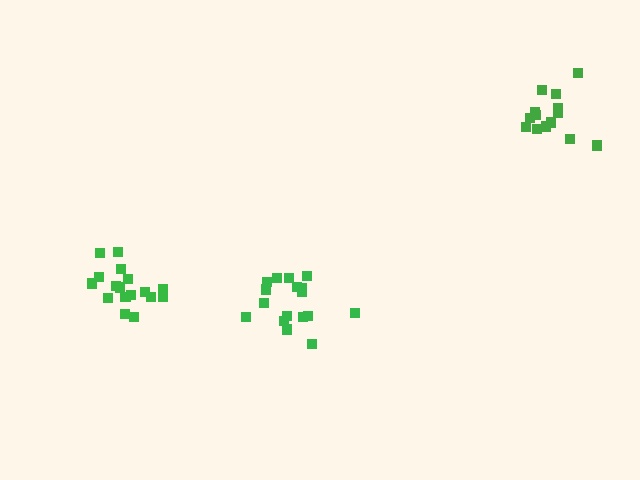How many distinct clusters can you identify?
There are 3 distinct clusters.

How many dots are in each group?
Group 1: 18 dots, Group 2: 17 dots, Group 3: 14 dots (49 total).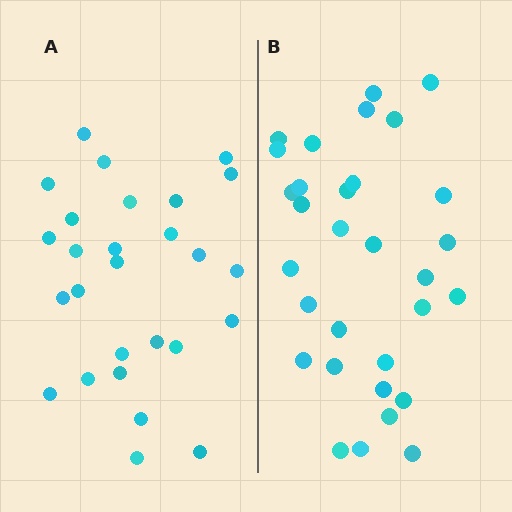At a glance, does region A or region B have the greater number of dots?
Region B (the right region) has more dots.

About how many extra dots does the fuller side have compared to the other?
Region B has about 4 more dots than region A.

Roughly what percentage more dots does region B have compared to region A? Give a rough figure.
About 15% more.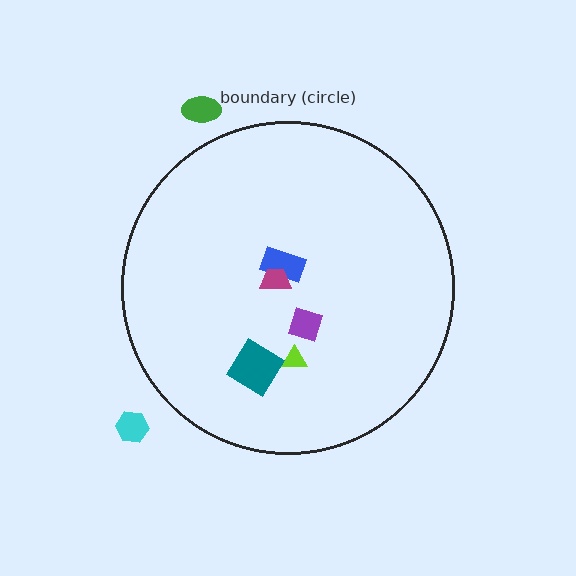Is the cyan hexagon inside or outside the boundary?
Outside.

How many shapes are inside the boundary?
5 inside, 2 outside.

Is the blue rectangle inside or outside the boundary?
Inside.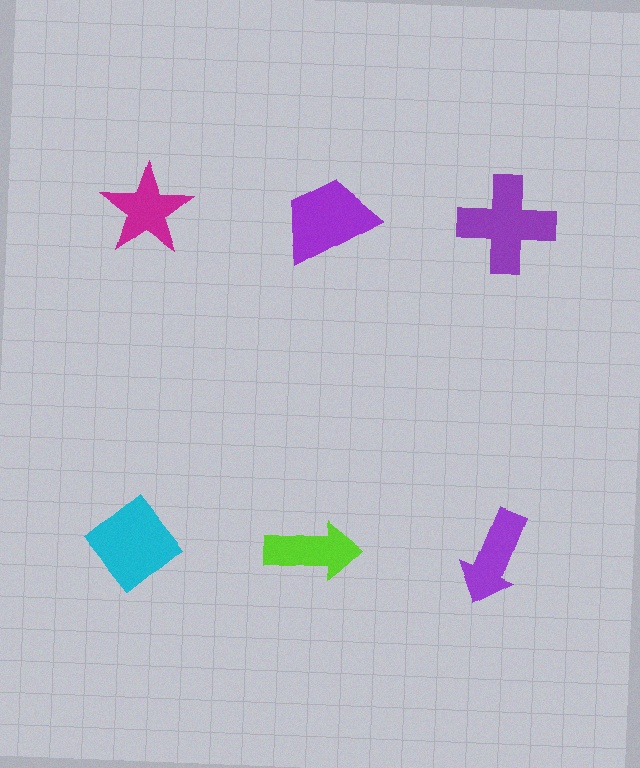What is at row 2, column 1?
A cyan diamond.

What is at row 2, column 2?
A lime arrow.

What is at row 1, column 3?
A purple cross.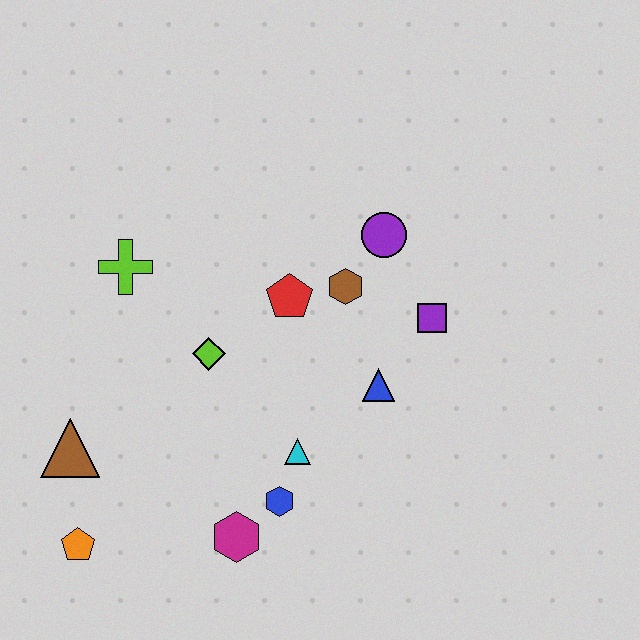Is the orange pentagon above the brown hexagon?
No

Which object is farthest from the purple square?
The orange pentagon is farthest from the purple square.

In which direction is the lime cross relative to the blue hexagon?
The lime cross is above the blue hexagon.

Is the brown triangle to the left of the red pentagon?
Yes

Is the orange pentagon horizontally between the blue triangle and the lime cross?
No